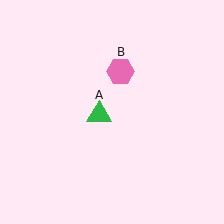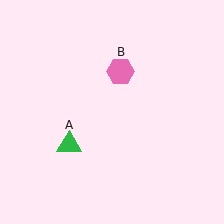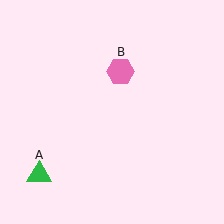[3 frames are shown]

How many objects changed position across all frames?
1 object changed position: green triangle (object A).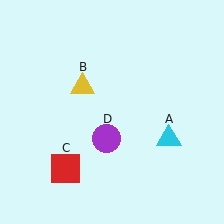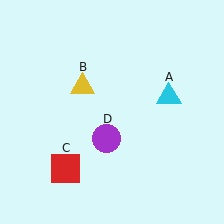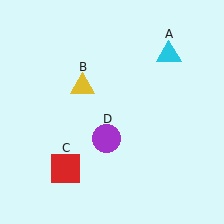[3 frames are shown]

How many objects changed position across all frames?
1 object changed position: cyan triangle (object A).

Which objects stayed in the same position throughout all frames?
Yellow triangle (object B) and red square (object C) and purple circle (object D) remained stationary.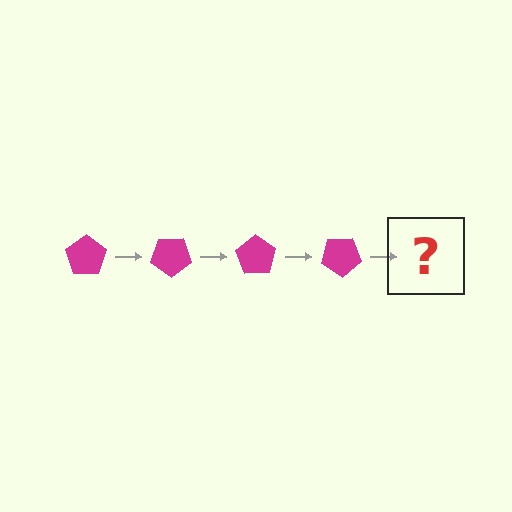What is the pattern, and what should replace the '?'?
The pattern is that the pentagon rotates 35 degrees each step. The '?' should be a magenta pentagon rotated 140 degrees.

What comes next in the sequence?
The next element should be a magenta pentagon rotated 140 degrees.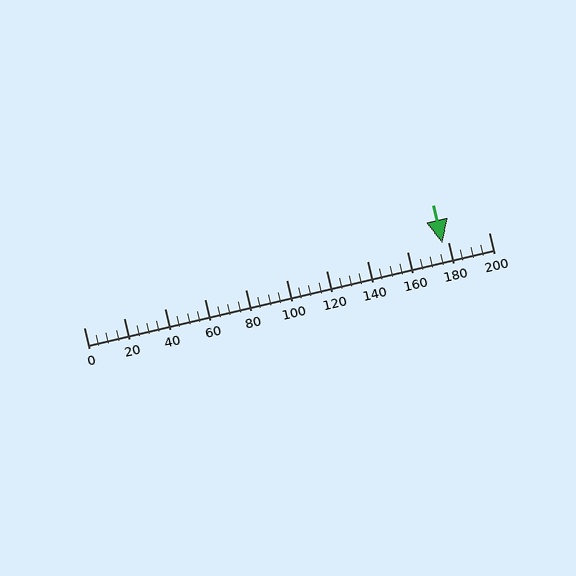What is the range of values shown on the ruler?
The ruler shows values from 0 to 200.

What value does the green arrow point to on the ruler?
The green arrow points to approximately 177.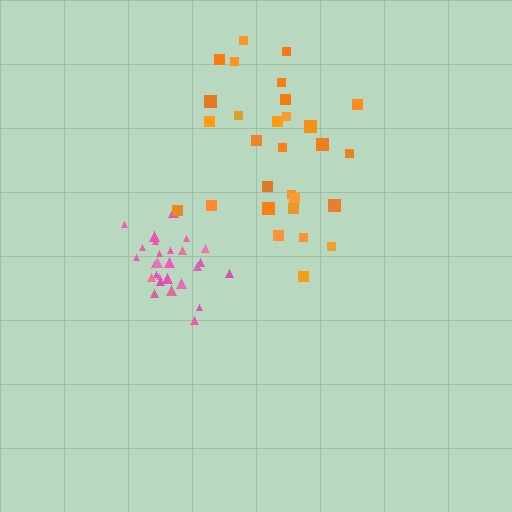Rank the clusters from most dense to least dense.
pink, orange.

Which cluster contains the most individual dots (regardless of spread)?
Orange (29).